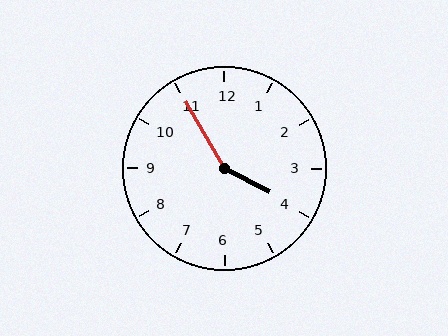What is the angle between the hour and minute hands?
Approximately 148 degrees.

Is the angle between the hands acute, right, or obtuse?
It is obtuse.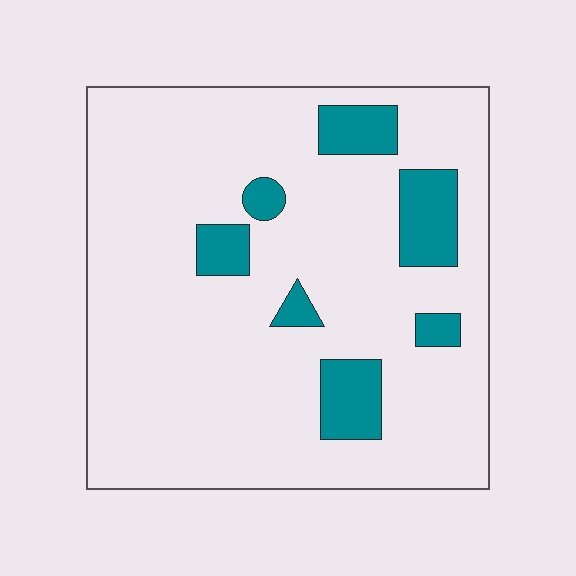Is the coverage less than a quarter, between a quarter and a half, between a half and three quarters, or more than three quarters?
Less than a quarter.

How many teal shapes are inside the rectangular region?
7.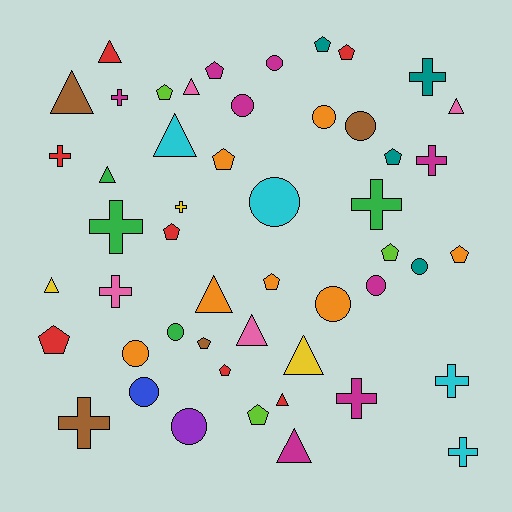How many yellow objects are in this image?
There are 3 yellow objects.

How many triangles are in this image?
There are 12 triangles.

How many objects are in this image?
There are 50 objects.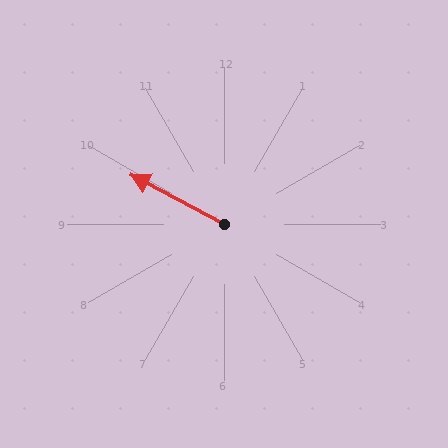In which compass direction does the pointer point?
Northwest.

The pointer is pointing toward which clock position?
Roughly 10 o'clock.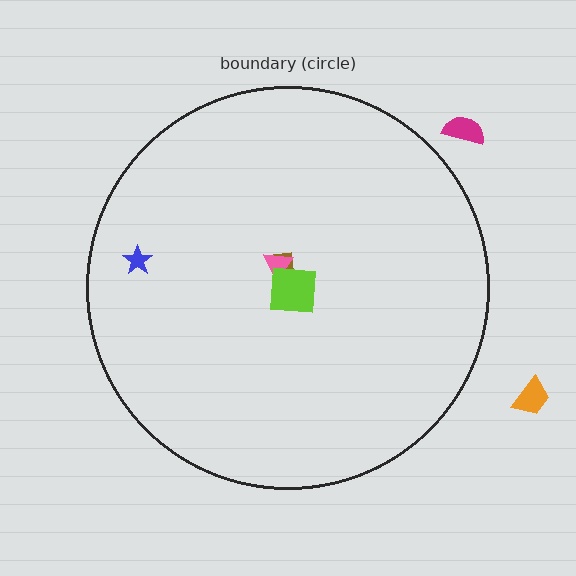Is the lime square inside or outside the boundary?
Inside.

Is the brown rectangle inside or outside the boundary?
Inside.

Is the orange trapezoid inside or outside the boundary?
Outside.